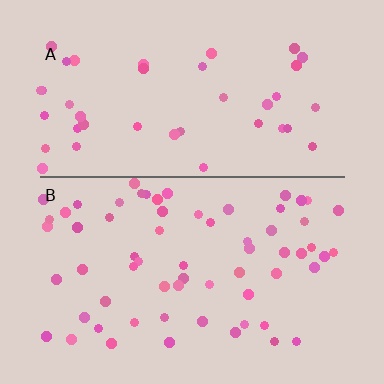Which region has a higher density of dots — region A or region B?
B (the bottom).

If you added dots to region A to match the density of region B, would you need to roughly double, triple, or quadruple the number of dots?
Approximately double.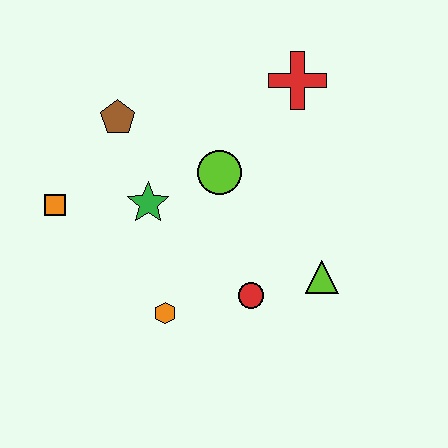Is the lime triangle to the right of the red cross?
Yes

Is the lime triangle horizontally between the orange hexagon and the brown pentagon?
No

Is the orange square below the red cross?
Yes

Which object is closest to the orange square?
The green star is closest to the orange square.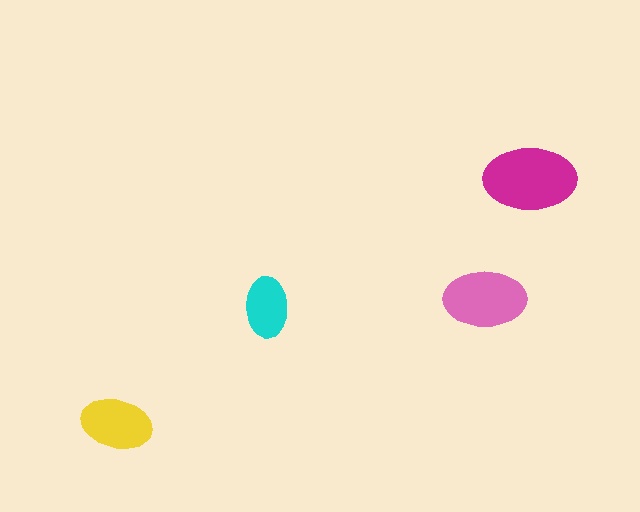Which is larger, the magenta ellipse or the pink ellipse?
The magenta one.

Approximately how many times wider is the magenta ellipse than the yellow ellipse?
About 1.5 times wider.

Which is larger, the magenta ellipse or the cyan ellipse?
The magenta one.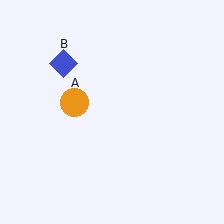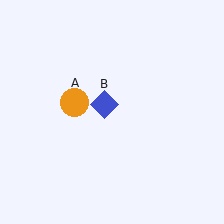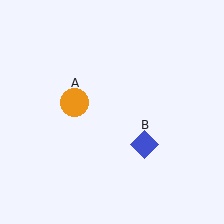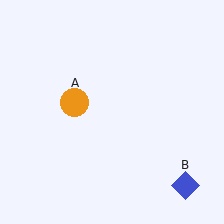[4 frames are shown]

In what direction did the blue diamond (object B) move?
The blue diamond (object B) moved down and to the right.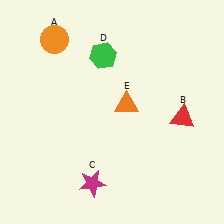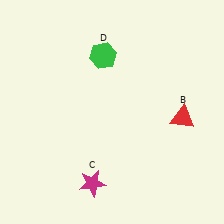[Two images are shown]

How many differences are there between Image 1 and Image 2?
There are 2 differences between the two images.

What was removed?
The orange circle (A), the orange triangle (E) were removed in Image 2.